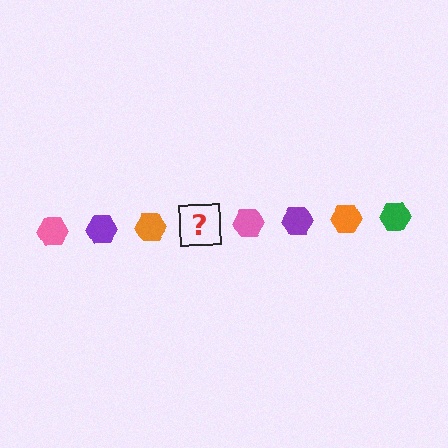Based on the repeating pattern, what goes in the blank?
The blank should be a green hexagon.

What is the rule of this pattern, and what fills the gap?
The rule is that the pattern cycles through pink, purple, orange, green hexagons. The gap should be filled with a green hexagon.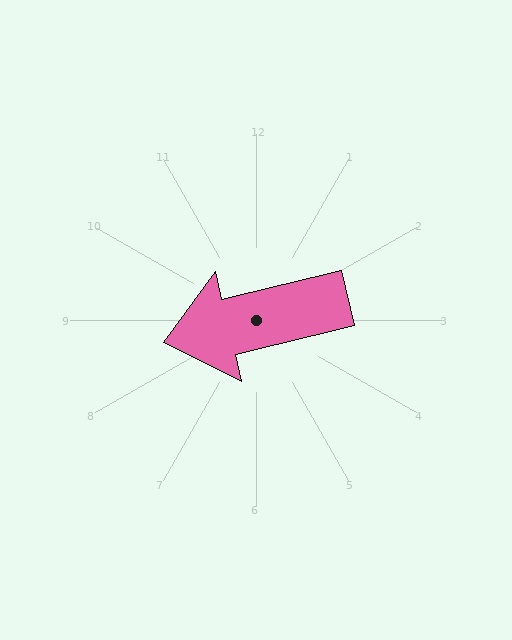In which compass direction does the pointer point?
West.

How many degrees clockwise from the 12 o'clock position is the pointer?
Approximately 257 degrees.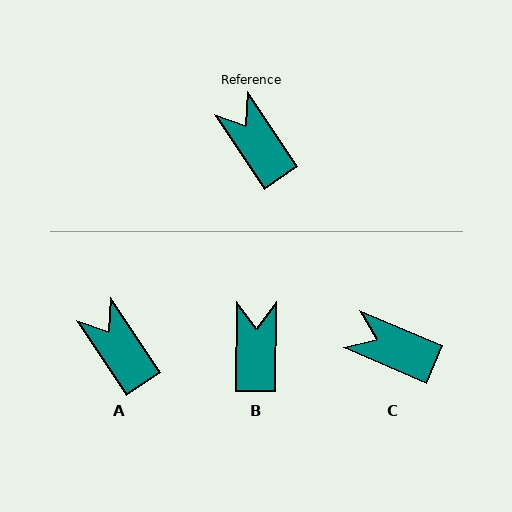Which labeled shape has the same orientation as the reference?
A.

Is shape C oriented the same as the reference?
No, it is off by about 33 degrees.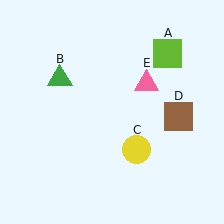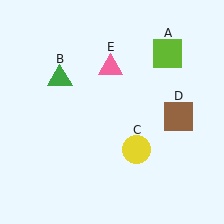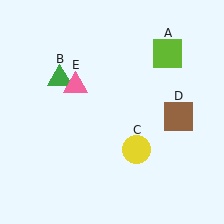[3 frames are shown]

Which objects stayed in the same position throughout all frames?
Lime square (object A) and green triangle (object B) and yellow circle (object C) and brown square (object D) remained stationary.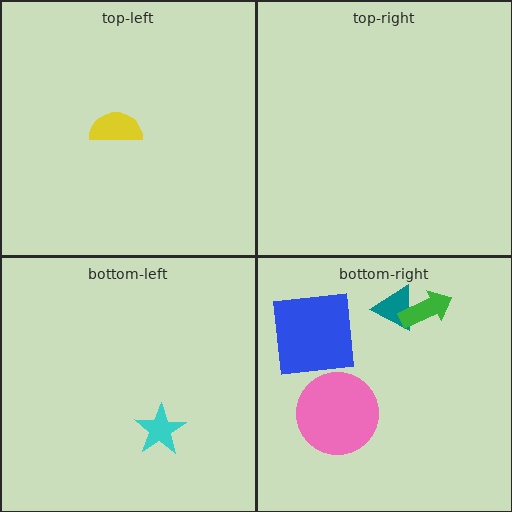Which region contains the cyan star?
The bottom-left region.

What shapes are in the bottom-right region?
The teal triangle, the green arrow, the pink circle, the blue square.